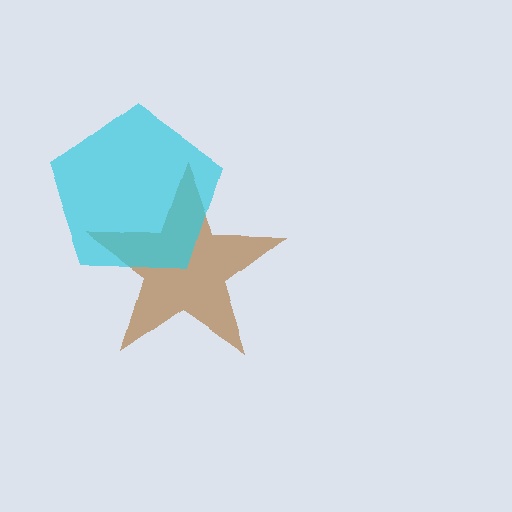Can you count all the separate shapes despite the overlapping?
Yes, there are 2 separate shapes.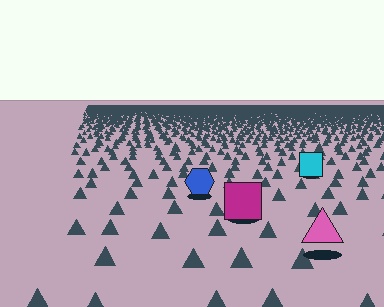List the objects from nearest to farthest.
From nearest to farthest: the pink triangle, the magenta square, the blue hexagon, the cyan square.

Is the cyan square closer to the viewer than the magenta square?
No. The magenta square is closer — you can tell from the texture gradient: the ground texture is coarser near it.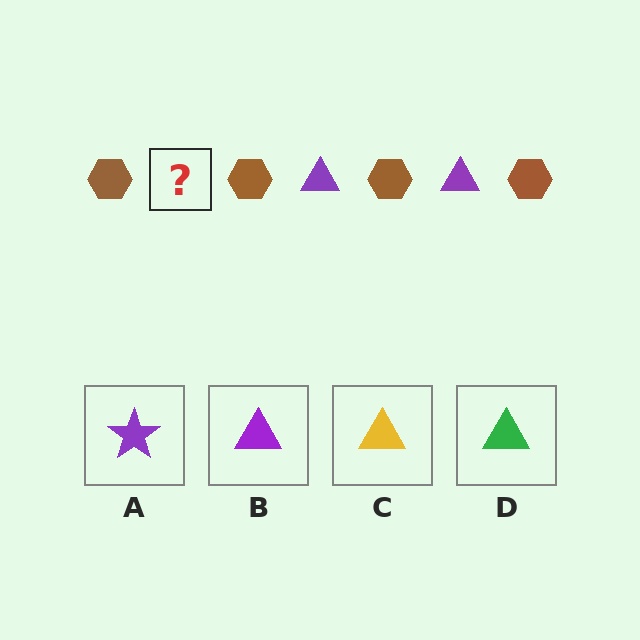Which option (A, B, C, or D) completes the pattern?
B.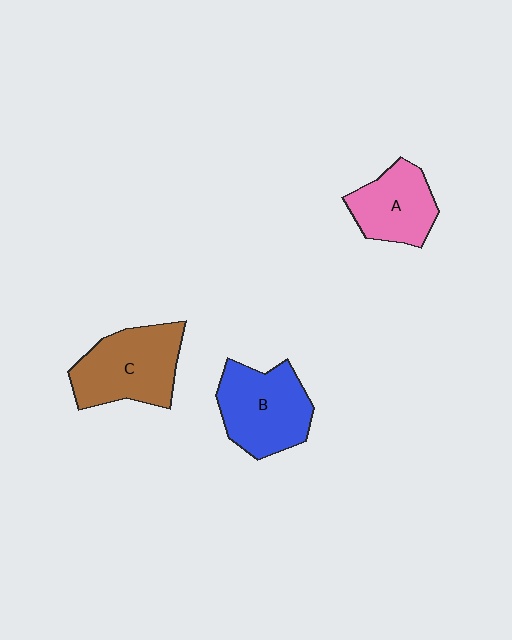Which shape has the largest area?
Shape C (brown).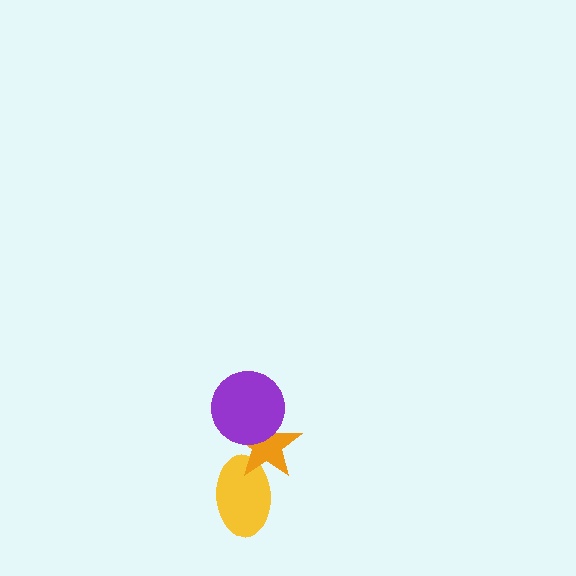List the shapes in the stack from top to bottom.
From top to bottom: the purple circle, the orange star, the yellow ellipse.